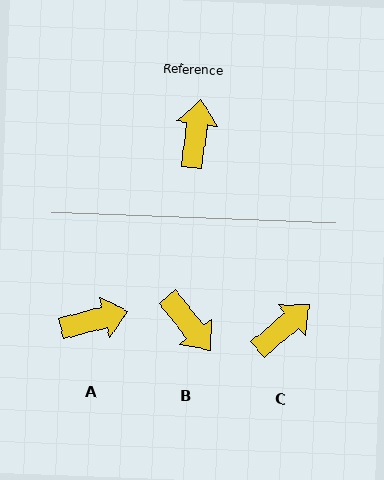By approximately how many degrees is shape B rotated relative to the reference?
Approximately 133 degrees clockwise.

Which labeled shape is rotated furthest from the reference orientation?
B, about 133 degrees away.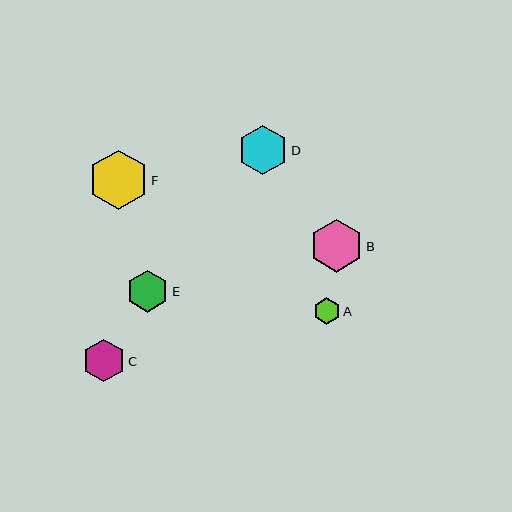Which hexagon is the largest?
Hexagon F is the largest with a size of approximately 59 pixels.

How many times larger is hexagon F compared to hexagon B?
Hexagon F is approximately 1.1 times the size of hexagon B.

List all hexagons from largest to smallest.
From largest to smallest: F, B, D, C, E, A.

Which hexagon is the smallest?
Hexagon A is the smallest with a size of approximately 27 pixels.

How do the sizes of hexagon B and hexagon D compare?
Hexagon B and hexagon D are approximately the same size.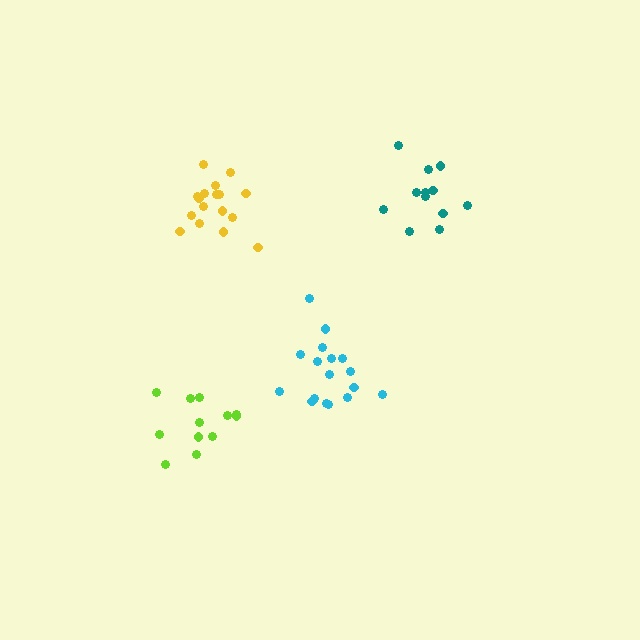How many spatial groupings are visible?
There are 4 spatial groupings.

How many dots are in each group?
Group 1: 17 dots, Group 2: 12 dots, Group 3: 17 dots, Group 4: 12 dots (58 total).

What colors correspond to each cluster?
The clusters are colored: yellow, lime, cyan, teal.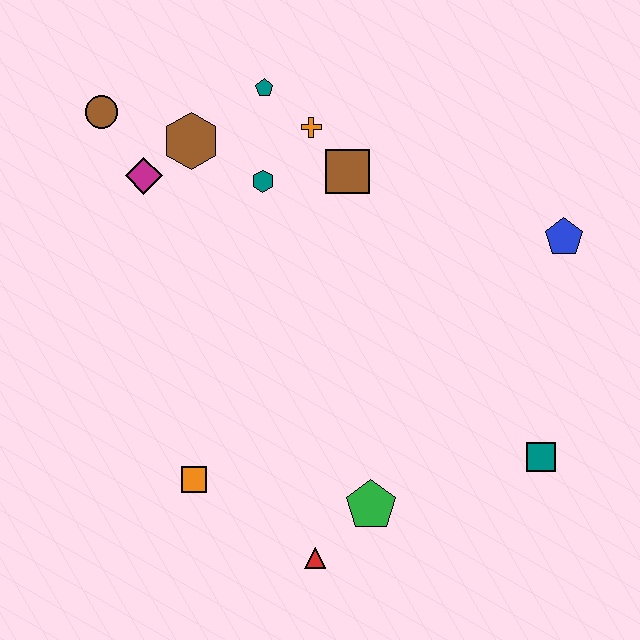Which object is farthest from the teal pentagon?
The red triangle is farthest from the teal pentagon.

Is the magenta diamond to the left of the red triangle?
Yes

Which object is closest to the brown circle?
The magenta diamond is closest to the brown circle.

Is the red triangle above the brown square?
No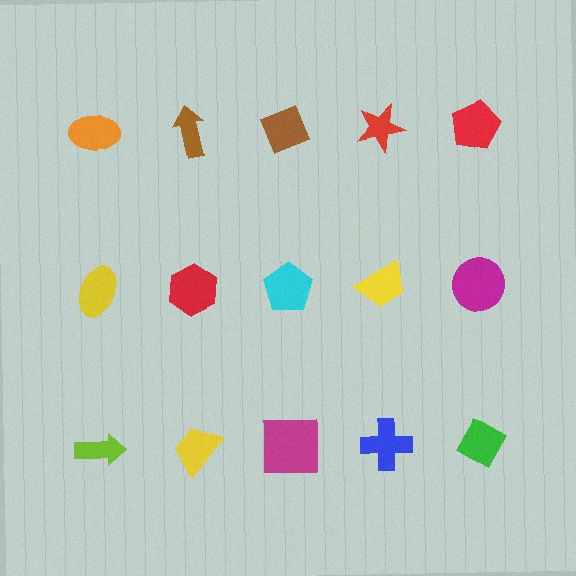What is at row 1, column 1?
An orange ellipse.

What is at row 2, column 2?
A red hexagon.